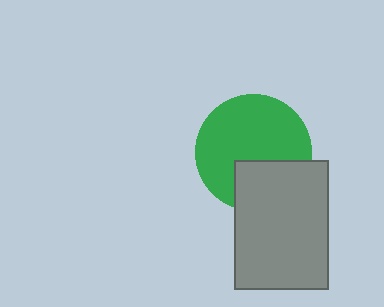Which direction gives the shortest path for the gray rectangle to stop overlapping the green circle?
Moving down gives the shortest separation.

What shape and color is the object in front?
The object in front is a gray rectangle.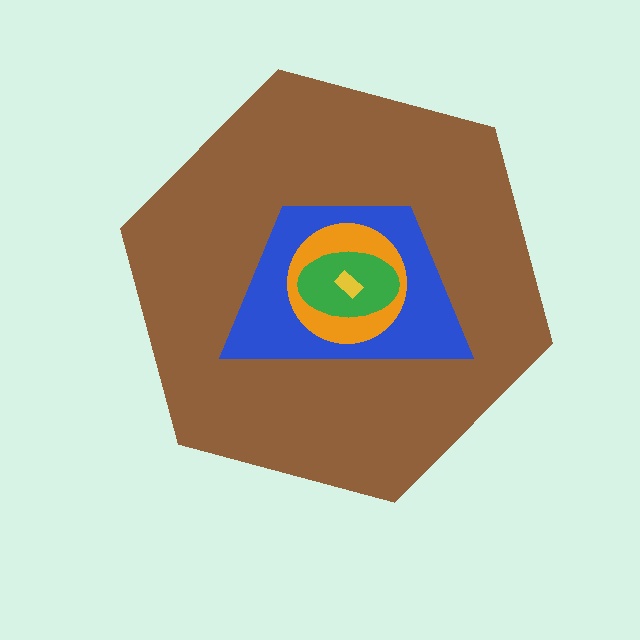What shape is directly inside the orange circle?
The green ellipse.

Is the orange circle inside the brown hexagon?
Yes.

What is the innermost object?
The yellow rectangle.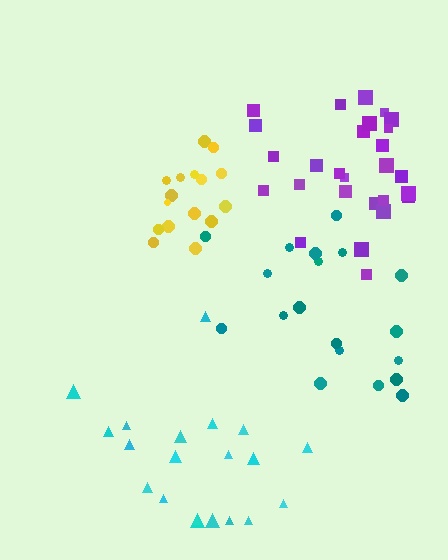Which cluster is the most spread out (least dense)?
Teal.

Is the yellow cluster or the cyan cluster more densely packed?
Yellow.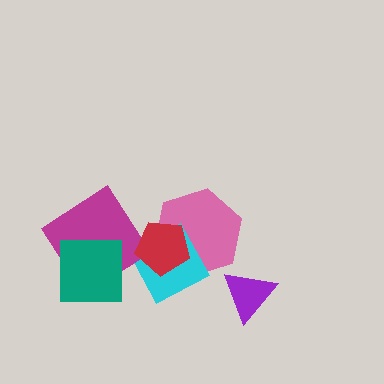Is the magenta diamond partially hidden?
Yes, it is partially covered by another shape.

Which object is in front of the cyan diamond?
The red pentagon is in front of the cyan diamond.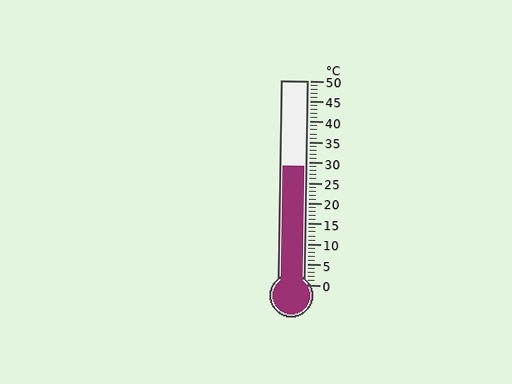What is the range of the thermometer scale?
The thermometer scale ranges from 0°C to 50°C.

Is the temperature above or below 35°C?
The temperature is below 35°C.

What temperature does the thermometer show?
The thermometer shows approximately 29°C.